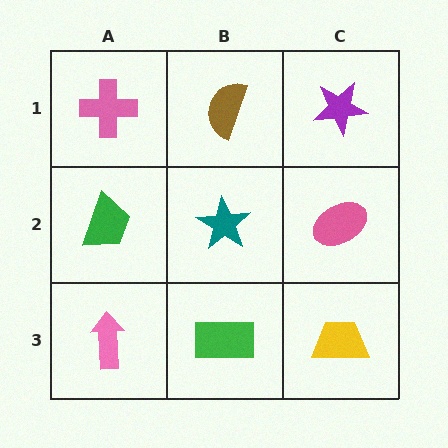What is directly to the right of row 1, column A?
A brown semicircle.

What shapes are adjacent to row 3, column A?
A green trapezoid (row 2, column A), a green rectangle (row 3, column B).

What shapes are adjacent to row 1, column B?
A teal star (row 2, column B), a pink cross (row 1, column A), a purple star (row 1, column C).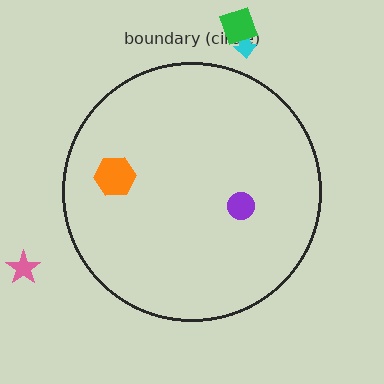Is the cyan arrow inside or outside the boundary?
Outside.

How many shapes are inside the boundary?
2 inside, 3 outside.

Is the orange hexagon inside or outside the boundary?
Inside.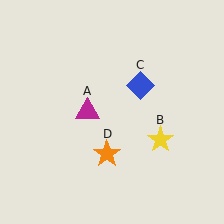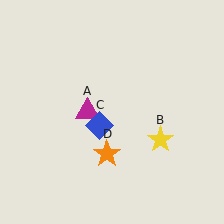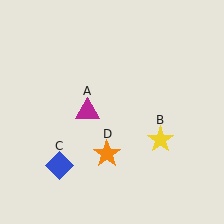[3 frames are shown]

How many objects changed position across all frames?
1 object changed position: blue diamond (object C).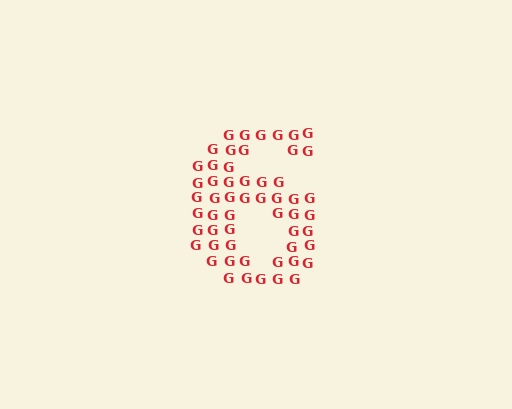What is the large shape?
The large shape is the digit 6.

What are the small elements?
The small elements are letter G's.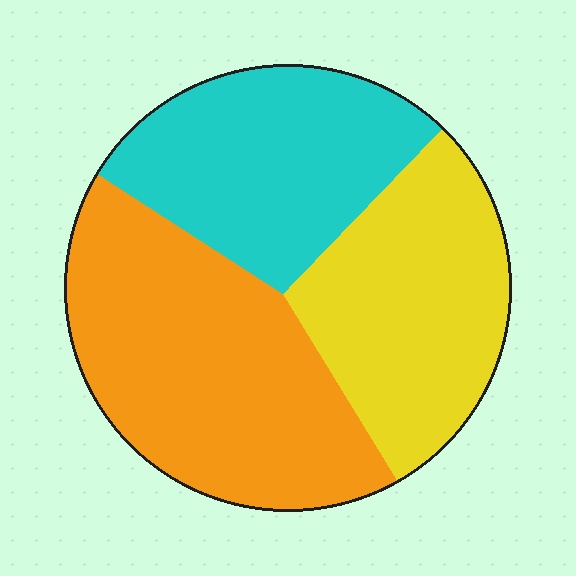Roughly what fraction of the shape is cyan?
Cyan covers 29% of the shape.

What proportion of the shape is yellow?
Yellow takes up about one third (1/3) of the shape.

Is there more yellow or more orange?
Orange.